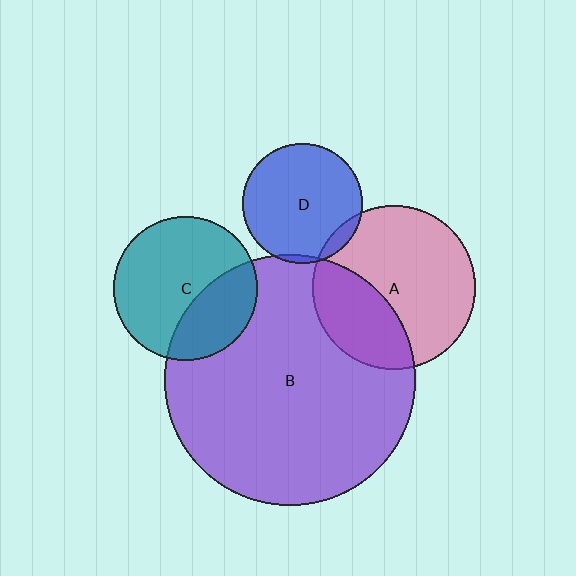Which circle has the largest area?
Circle B (purple).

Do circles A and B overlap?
Yes.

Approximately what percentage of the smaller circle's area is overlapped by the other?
Approximately 35%.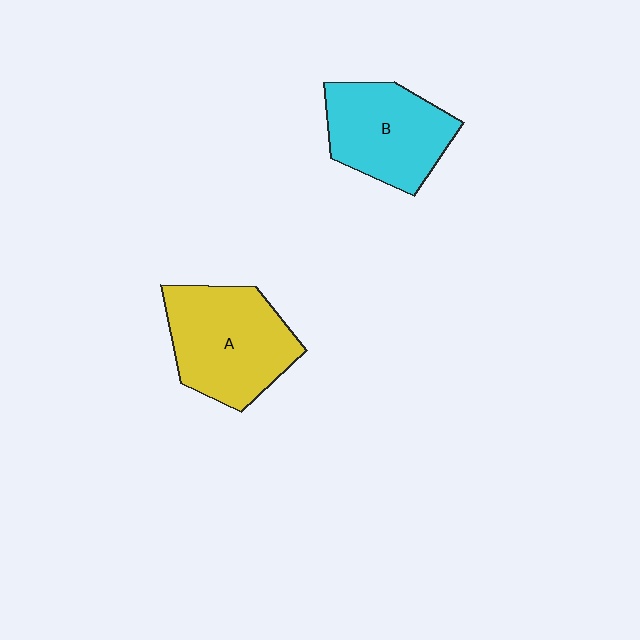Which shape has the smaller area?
Shape B (cyan).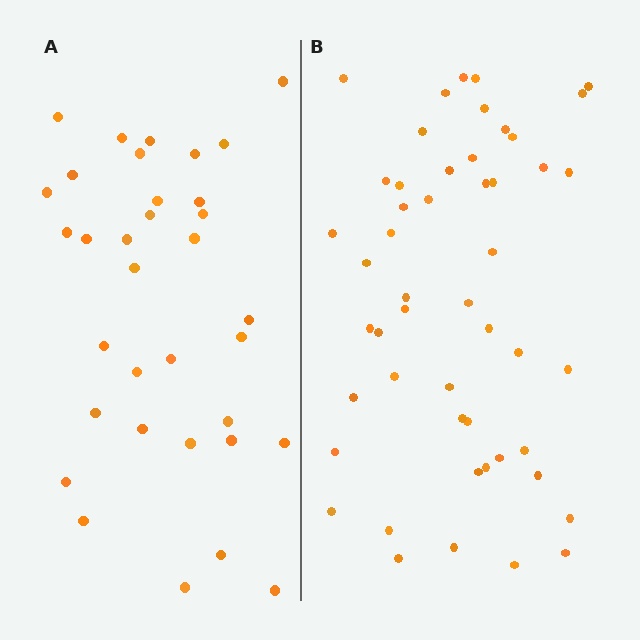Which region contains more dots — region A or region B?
Region B (the right region) has more dots.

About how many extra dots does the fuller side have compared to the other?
Region B has approximately 15 more dots than region A.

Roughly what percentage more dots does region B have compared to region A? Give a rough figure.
About 45% more.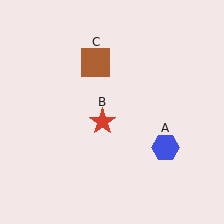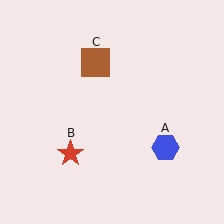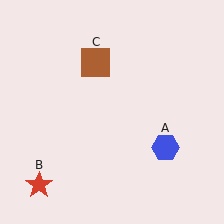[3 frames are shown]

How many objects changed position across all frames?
1 object changed position: red star (object B).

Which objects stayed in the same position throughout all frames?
Blue hexagon (object A) and brown square (object C) remained stationary.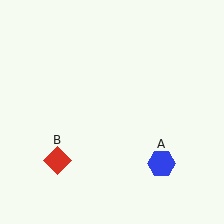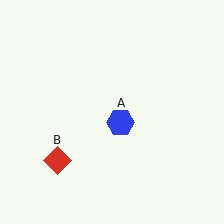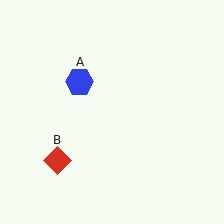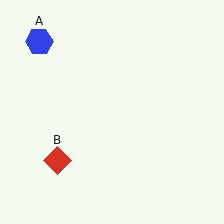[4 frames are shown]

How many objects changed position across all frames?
1 object changed position: blue hexagon (object A).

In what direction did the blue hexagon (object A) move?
The blue hexagon (object A) moved up and to the left.